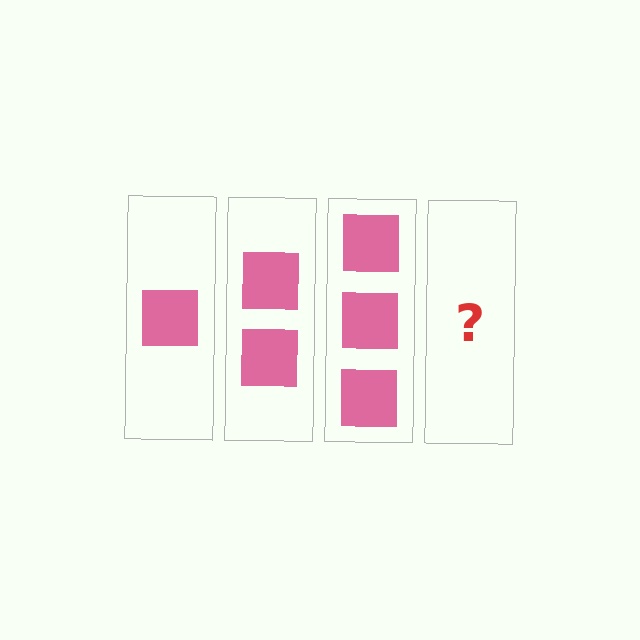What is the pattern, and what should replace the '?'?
The pattern is that each step adds one more square. The '?' should be 4 squares.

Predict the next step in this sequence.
The next step is 4 squares.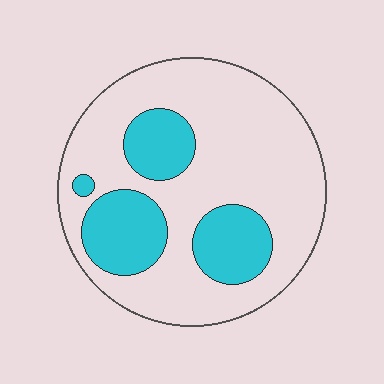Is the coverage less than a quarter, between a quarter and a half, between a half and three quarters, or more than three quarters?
Between a quarter and a half.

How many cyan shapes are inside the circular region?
4.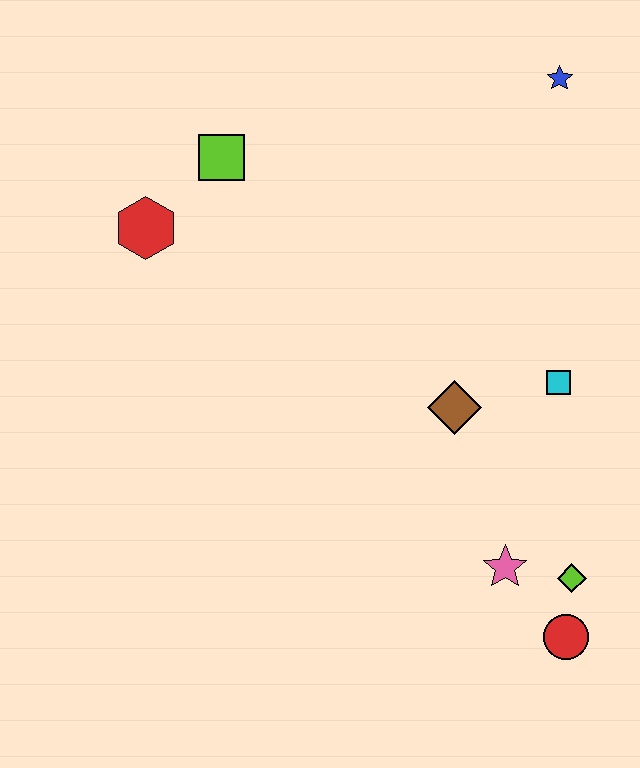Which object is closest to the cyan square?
The brown diamond is closest to the cyan square.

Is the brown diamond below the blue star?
Yes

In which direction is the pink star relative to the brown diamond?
The pink star is below the brown diamond.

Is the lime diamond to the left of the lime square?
No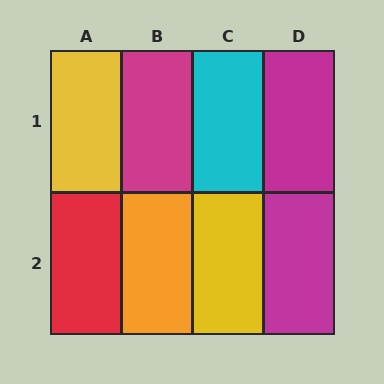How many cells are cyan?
1 cell is cyan.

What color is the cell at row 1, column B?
Magenta.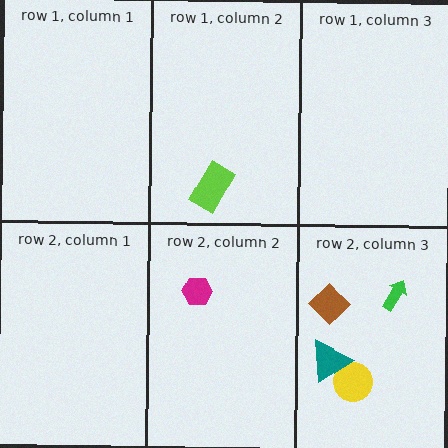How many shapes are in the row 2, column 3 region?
4.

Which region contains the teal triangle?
The row 2, column 3 region.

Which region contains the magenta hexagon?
The row 2, column 2 region.